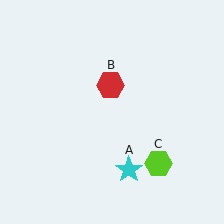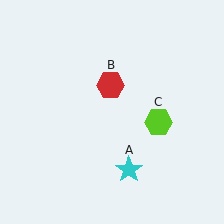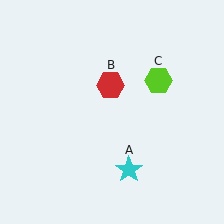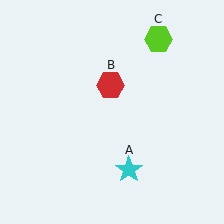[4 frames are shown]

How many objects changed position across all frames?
1 object changed position: lime hexagon (object C).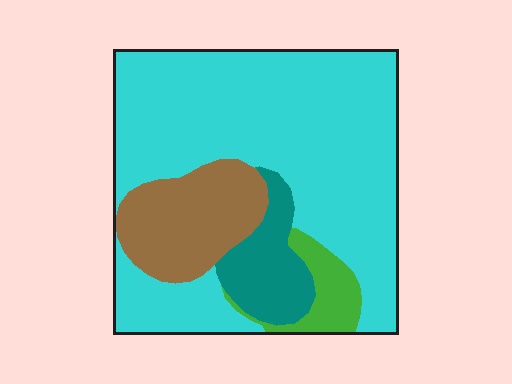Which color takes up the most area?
Cyan, at roughly 65%.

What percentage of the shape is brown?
Brown covers about 15% of the shape.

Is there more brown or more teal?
Brown.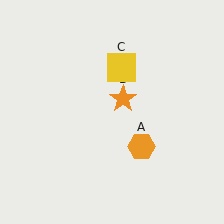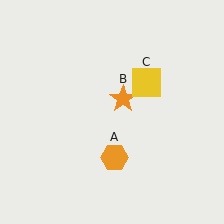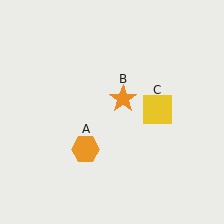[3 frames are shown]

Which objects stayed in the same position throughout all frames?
Orange star (object B) remained stationary.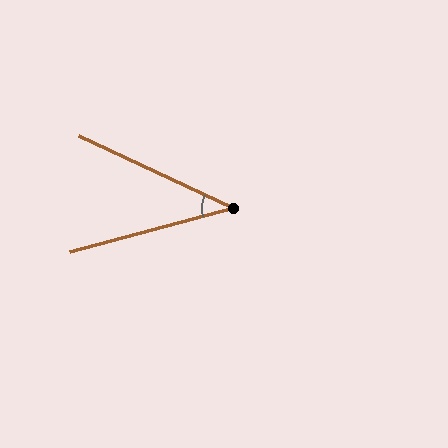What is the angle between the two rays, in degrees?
Approximately 40 degrees.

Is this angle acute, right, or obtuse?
It is acute.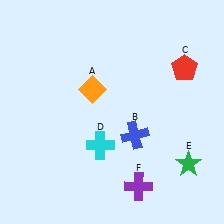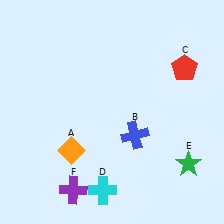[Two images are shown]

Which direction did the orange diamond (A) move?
The orange diamond (A) moved down.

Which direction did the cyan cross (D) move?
The cyan cross (D) moved down.